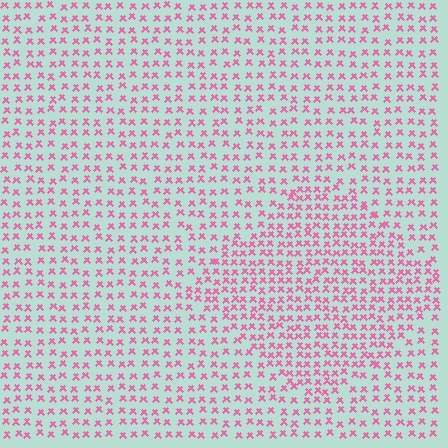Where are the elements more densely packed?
The elements are more densely packed inside the diamond boundary.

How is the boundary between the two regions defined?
The boundary is defined by a change in element density (approximately 1.6x ratio). All elements are the same color, size, and shape.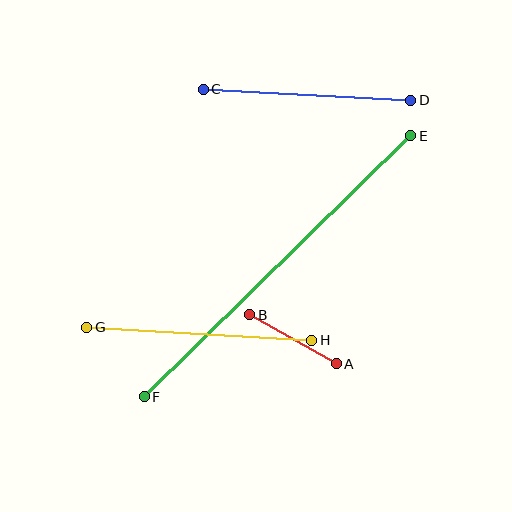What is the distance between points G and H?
The distance is approximately 226 pixels.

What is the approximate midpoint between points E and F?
The midpoint is at approximately (278, 266) pixels.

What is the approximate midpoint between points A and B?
The midpoint is at approximately (293, 339) pixels.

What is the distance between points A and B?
The distance is approximately 99 pixels.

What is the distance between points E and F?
The distance is approximately 373 pixels.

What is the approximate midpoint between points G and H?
The midpoint is at approximately (199, 334) pixels.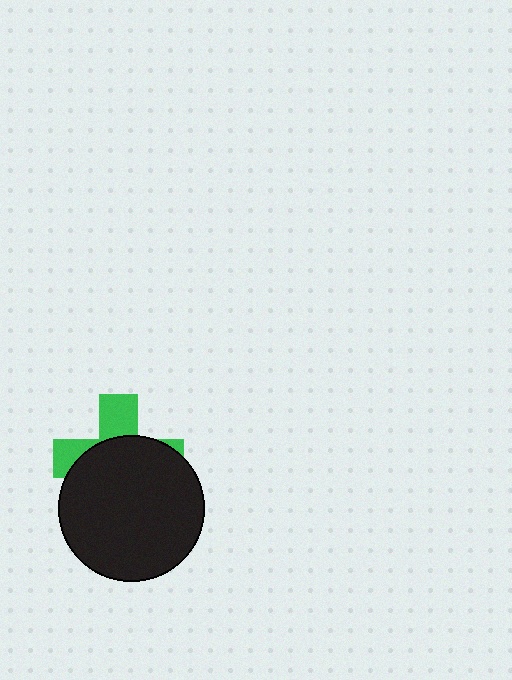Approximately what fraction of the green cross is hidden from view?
Roughly 66% of the green cross is hidden behind the black circle.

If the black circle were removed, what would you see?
You would see the complete green cross.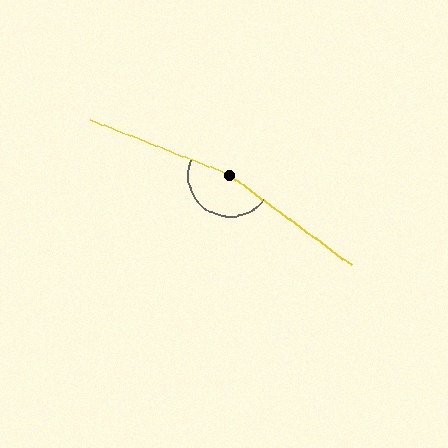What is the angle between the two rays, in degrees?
Approximately 165 degrees.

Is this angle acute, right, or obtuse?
It is obtuse.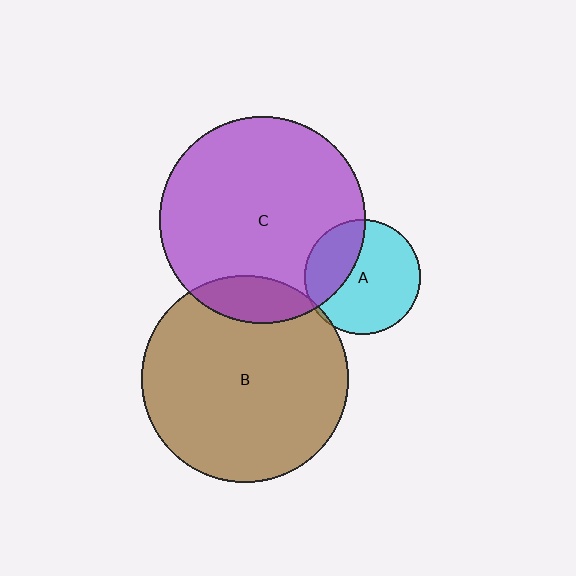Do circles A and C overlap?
Yes.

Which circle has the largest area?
Circle B (brown).